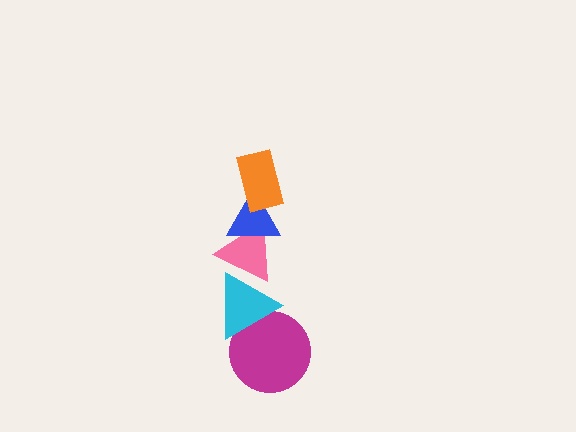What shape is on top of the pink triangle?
The blue triangle is on top of the pink triangle.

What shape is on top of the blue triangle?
The orange rectangle is on top of the blue triangle.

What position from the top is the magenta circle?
The magenta circle is 5th from the top.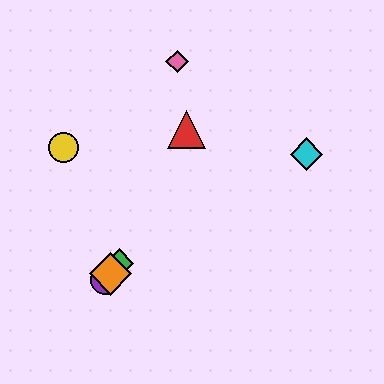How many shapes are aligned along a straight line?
4 shapes (the blue triangle, the green diamond, the purple circle, the orange diamond) are aligned along a straight line.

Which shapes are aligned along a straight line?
The blue triangle, the green diamond, the purple circle, the orange diamond are aligned along a straight line.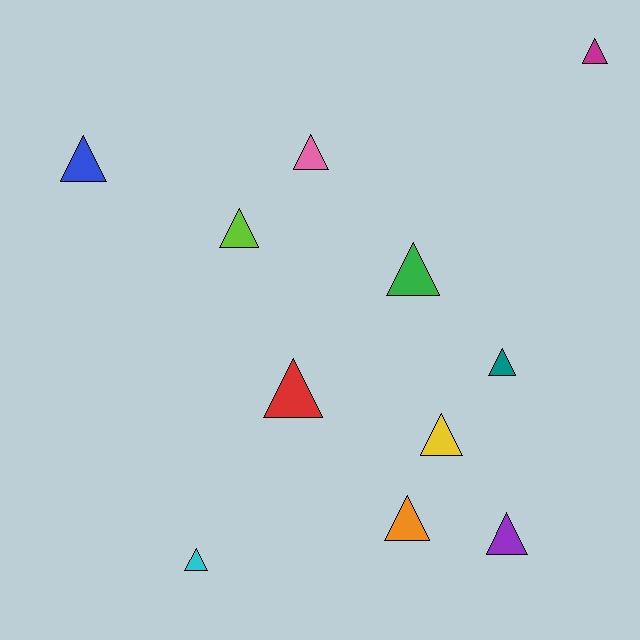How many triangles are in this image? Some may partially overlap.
There are 11 triangles.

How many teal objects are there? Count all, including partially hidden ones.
There is 1 teal object.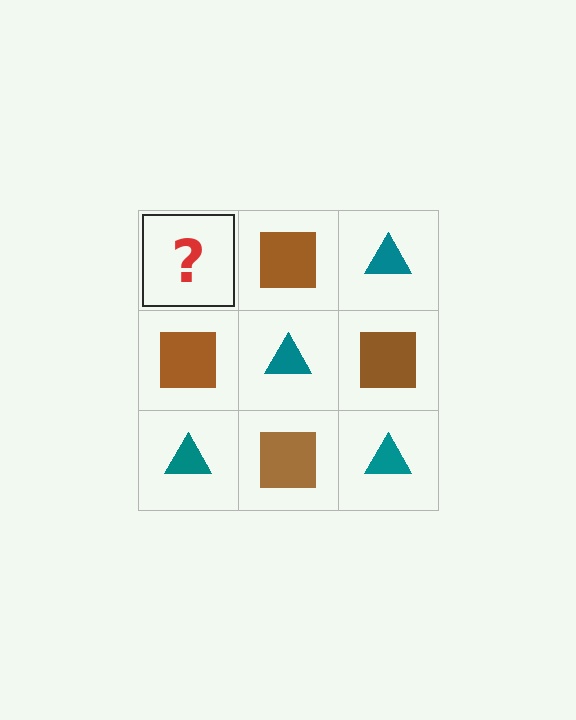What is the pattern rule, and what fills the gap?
The rule is that it alternates teal triangle and brown square in a checkerboard pattern. The gap should be filled with a teal triangle.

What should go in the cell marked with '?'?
The missing cell should contain a teal triangle.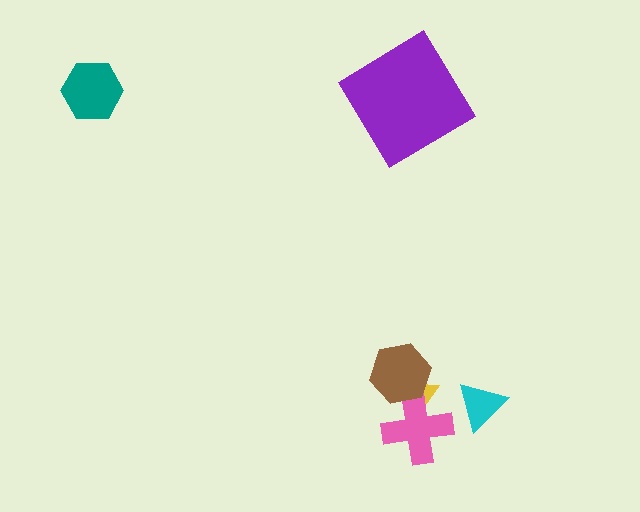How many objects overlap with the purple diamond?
0 objects overlap with the purple diamond.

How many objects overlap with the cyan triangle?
0 objects overlap with the cyan triangle.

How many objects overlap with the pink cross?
2 objects overlap with the pink cross.